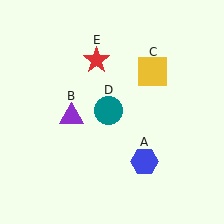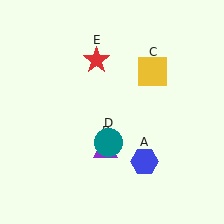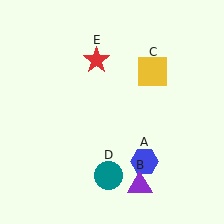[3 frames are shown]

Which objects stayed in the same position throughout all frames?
Blue hexagon (object A) and yellow square (object C) and red star (object E) remained stationary.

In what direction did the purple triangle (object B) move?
The purple triangle (object B) moved down and to the right.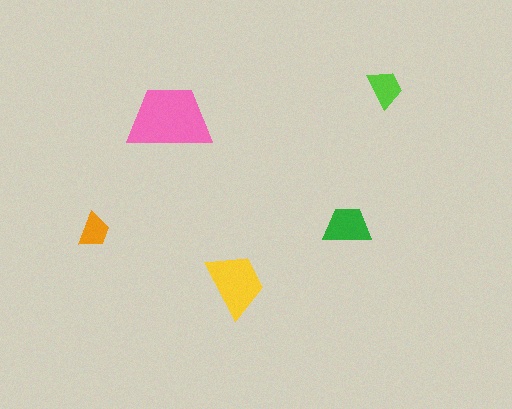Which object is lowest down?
The yellow trapezoid is bottommost.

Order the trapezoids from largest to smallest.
the pink one, the yellow one, the green one, the lime one, the orange one.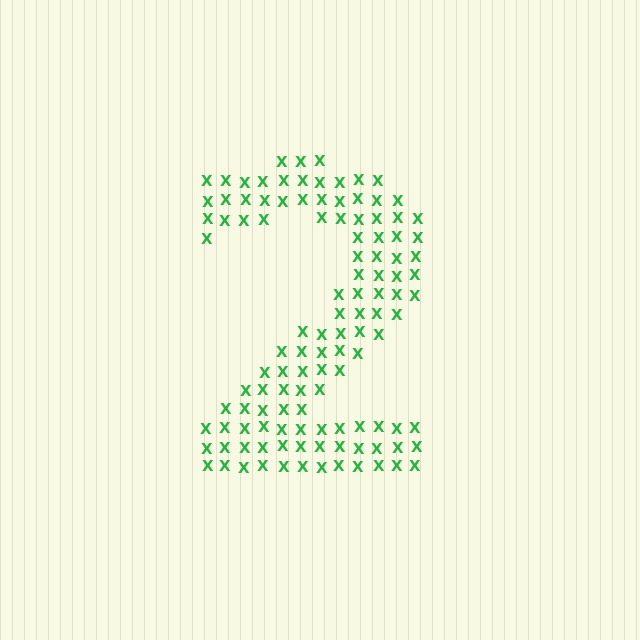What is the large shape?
The large shape is the digit 2.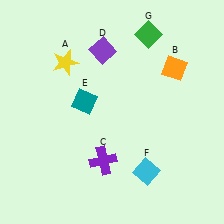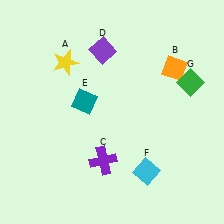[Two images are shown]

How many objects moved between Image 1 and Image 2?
1 object moved between the two images.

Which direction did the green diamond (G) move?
The green diamond (G) moved down.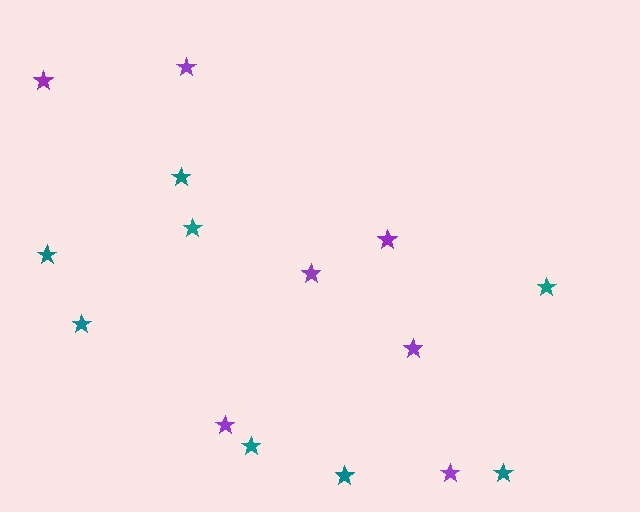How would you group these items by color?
There are 2 groups: one group of teal stars (8) and one group of purple stars (7).